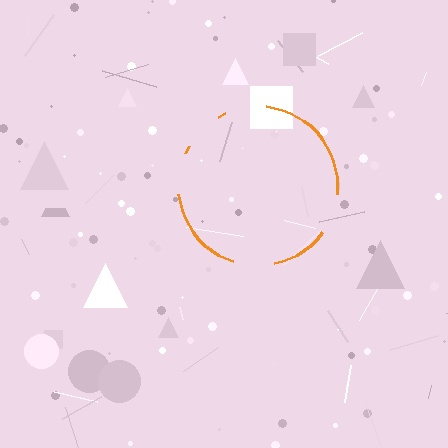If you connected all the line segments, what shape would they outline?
They would outline a circle.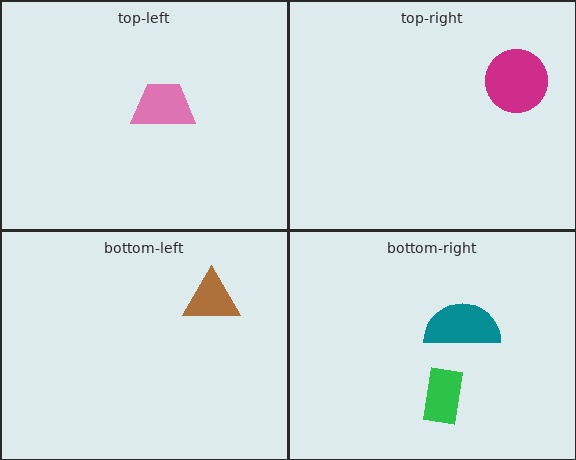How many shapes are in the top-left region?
1.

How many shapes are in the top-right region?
1.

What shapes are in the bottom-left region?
The brown triangle.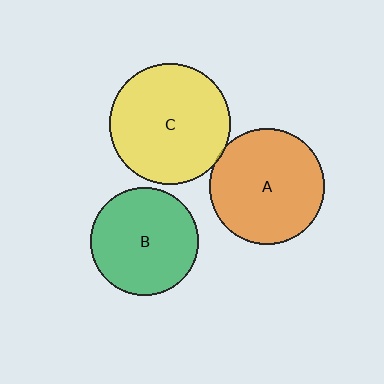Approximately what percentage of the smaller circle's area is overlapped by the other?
Approximately 5%.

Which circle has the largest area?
Circle C (yellow).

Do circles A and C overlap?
Yes.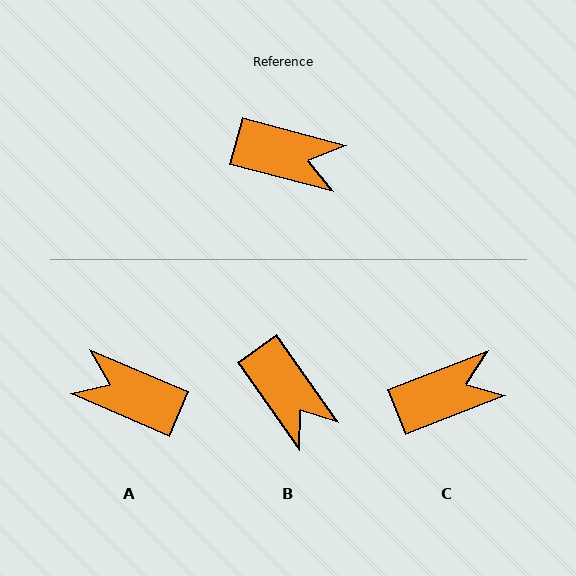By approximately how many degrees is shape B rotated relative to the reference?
Approximately 40 degrees clockwise.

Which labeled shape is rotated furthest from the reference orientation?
A, about 172 degrees away.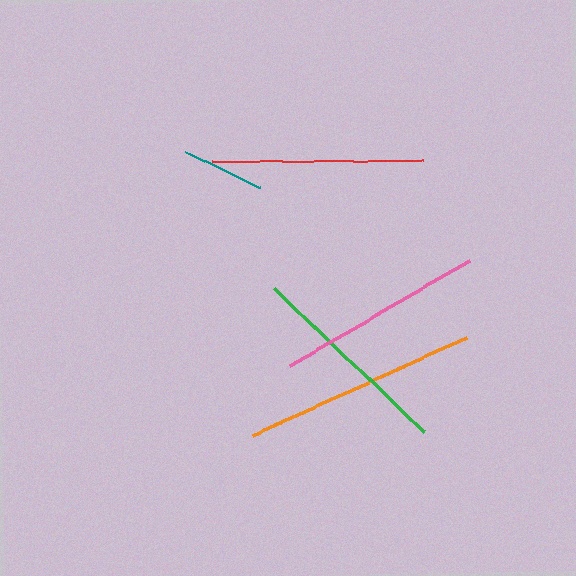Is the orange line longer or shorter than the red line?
The orange line is longer than the red line.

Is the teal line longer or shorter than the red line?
The red line is longer than the teal line.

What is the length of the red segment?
The red segment is approximately 211 pixels long.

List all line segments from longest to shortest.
From longest to shortest: orange, red, pink, green, teal.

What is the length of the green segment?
The green segment is approximately 207 pixels long.